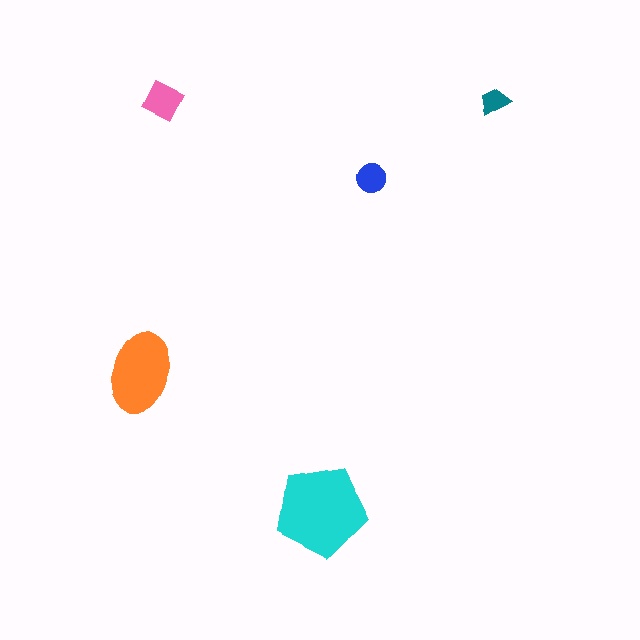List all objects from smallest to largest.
The teal trapezoid, the blue circle, the pink square, the orange ellipse, the cyan pentagon.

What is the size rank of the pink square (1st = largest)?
3rd.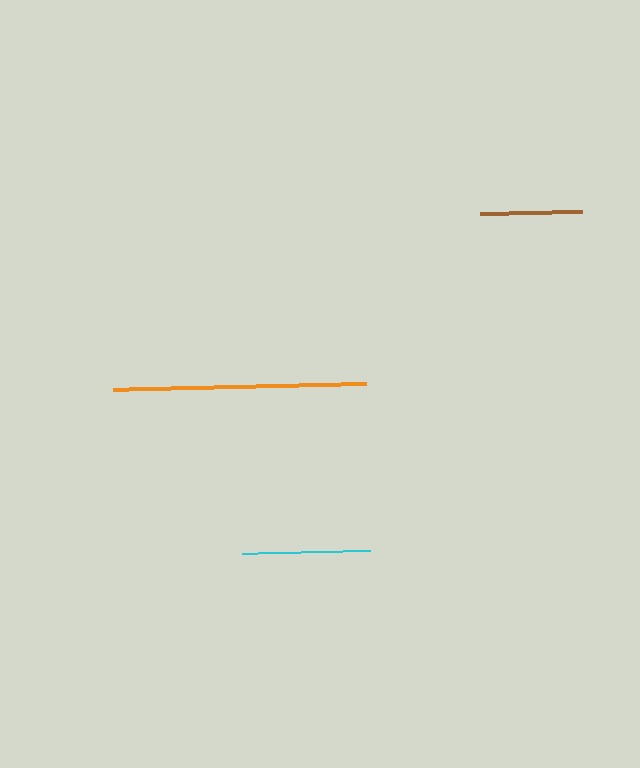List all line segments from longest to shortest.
From longest to shortest: orange, cyan, brown.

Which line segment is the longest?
The orange line is the longest at approximately 253 pixels.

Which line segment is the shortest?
The brown line is the shortest at approximately 102 pixels.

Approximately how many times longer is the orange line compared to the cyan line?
The orange line is approximately 2.0 times the length of the cyan line.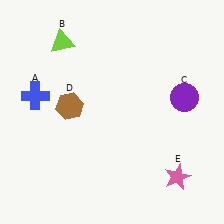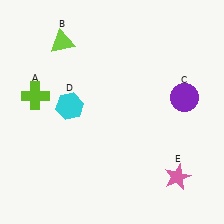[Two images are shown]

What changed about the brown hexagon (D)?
In Image 1, D is brown. In Image 2, it changed to cyan.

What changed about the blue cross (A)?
In Image 1, A is blue. In Image 2, it changed to lime.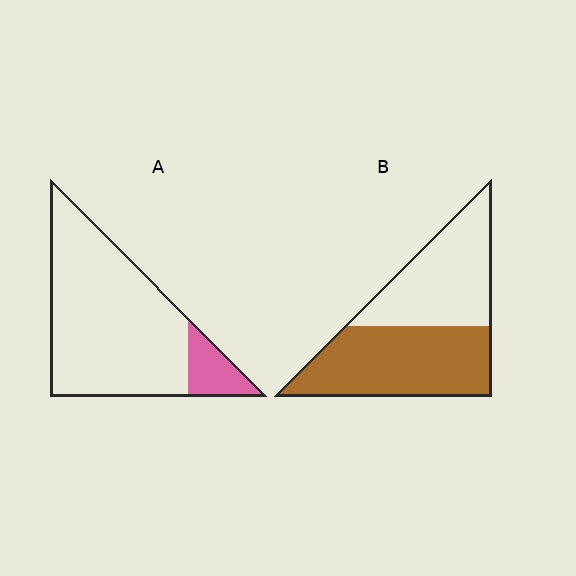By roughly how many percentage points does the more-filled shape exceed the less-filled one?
By roughly 40 percentage points (B over A).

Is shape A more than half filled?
No.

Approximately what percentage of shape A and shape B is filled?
A is approximately 15% and B is approximately 55%.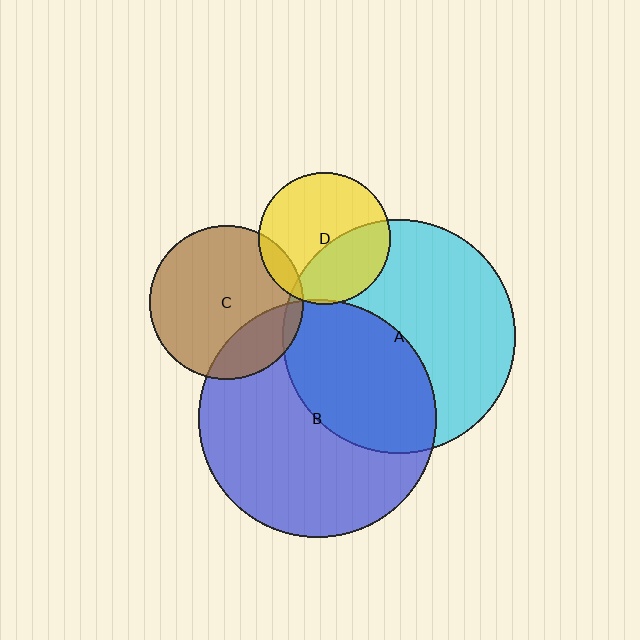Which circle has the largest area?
Circle B (blue).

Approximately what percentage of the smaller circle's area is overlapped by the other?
Approximately 5%.